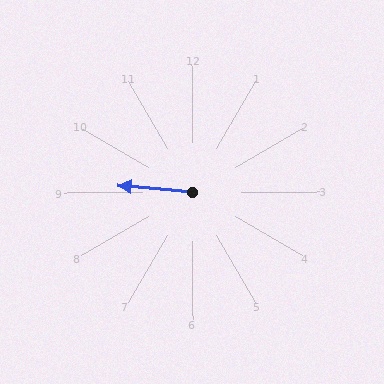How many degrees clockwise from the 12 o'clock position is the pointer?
Approximately 275 degrees.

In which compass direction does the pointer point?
West.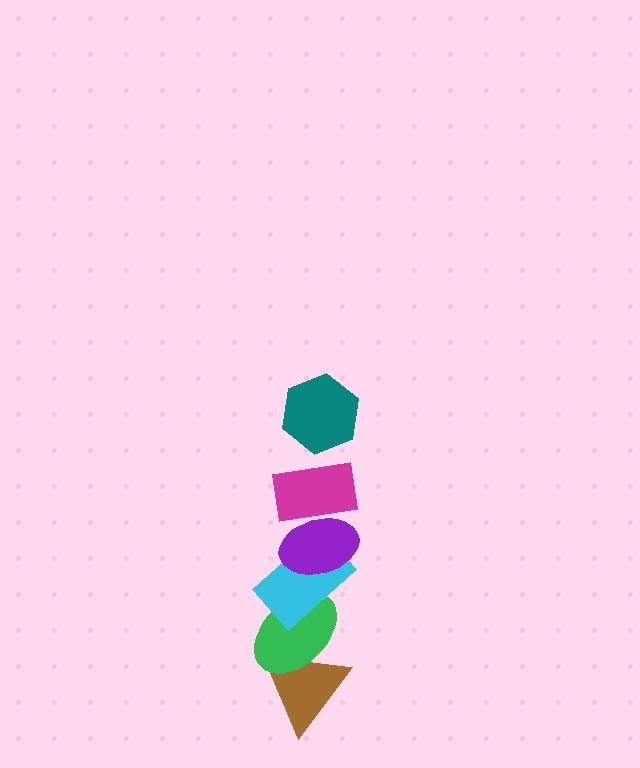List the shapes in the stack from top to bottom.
From top to bottom: the teal hexagon, the magenta rectangle, the purple ellipse, the cyan rectangle, the green ellipse, the brown triangle.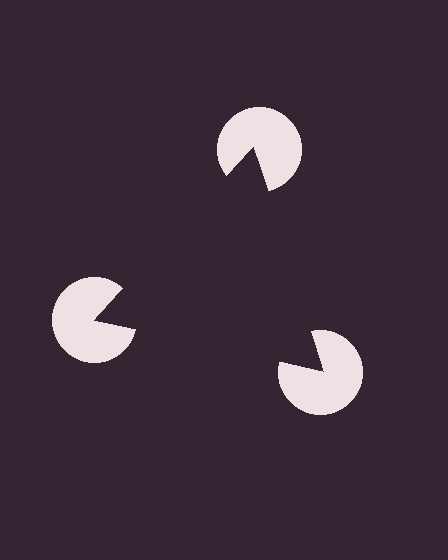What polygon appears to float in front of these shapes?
An illusory triangle — its edges are inferred from the aligned wedge cuts in the pac-man discs, not physically drawn.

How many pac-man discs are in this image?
There are 3 — one at each vertex of the illusory triangle.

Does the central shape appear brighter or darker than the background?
It typically appears slightly darker than the background, even though no actual brightness change is drawn.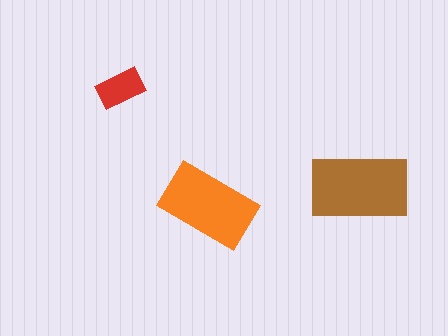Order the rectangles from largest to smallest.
the brown one, the orange one, the red one.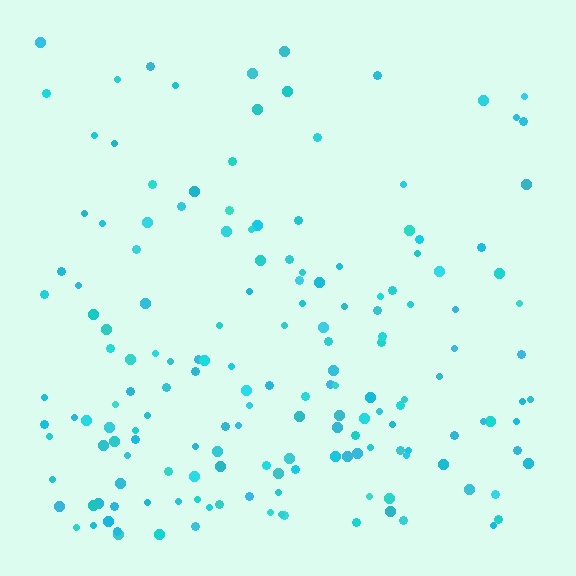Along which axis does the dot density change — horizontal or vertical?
Vertical.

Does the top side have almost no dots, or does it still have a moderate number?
Still a moderate number, just noticeably fewer than the bottom.